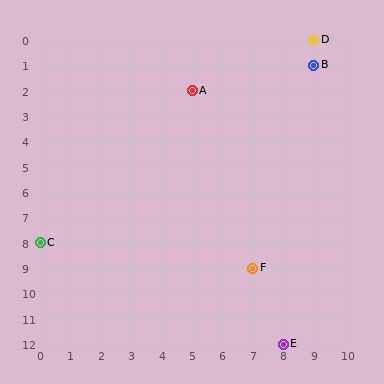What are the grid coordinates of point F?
Point F is at grid coordinates (7, 9).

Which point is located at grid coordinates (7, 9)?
Point F is at (7, 9).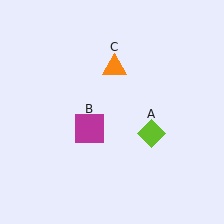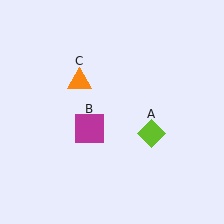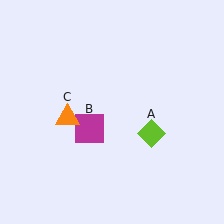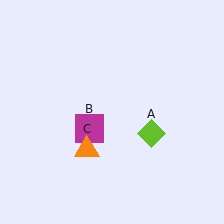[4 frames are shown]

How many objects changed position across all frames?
1 object changed position: orange triangle (object C).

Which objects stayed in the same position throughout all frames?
Lime diamond (object A) and magenta square (object B) remained stationary.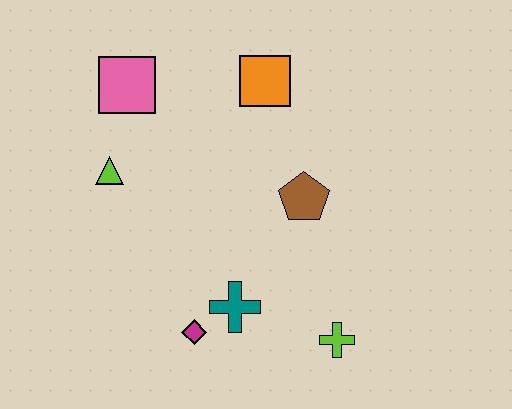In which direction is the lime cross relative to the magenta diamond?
The lime cross is to the right of the magenta diamond.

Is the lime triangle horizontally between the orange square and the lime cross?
No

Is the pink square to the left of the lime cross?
Yes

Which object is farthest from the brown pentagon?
The pink square is farthest from the brown pentagon.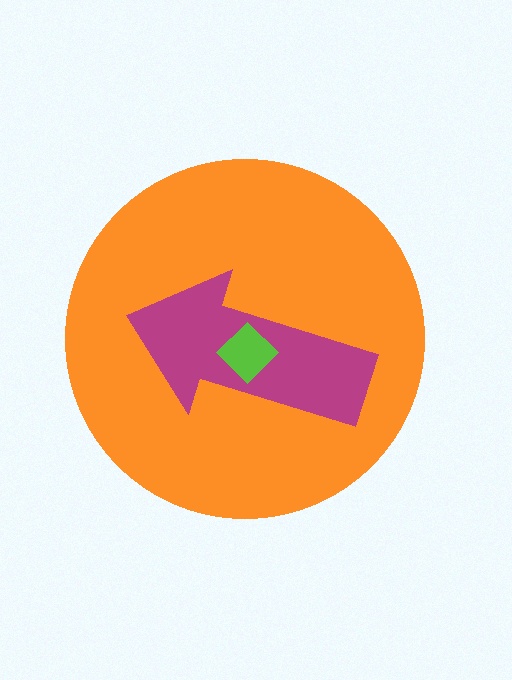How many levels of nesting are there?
3.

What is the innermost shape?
The lime diamond.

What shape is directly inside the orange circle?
The magenta arrow.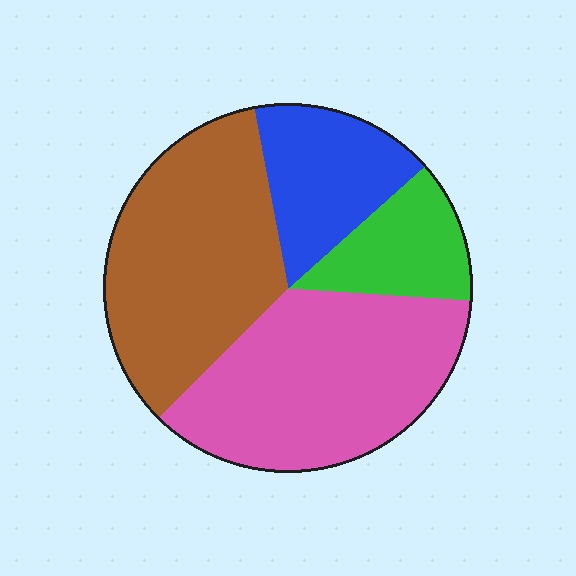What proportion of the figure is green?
Green covers 13% of the figure.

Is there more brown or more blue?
Brown.